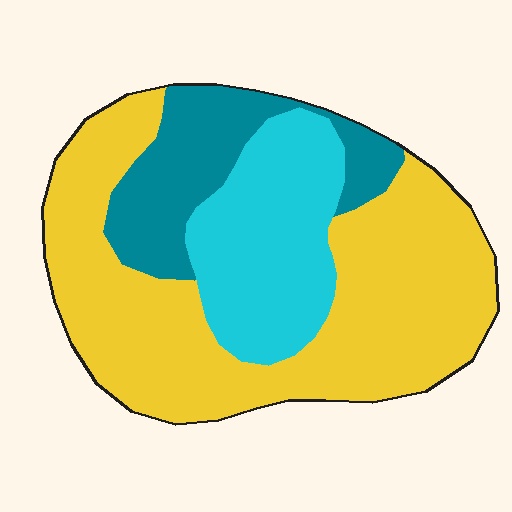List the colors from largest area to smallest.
From largest to smallest: yellow, cyan, teal.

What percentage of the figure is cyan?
Cyan takes up less than a quarter of the figure.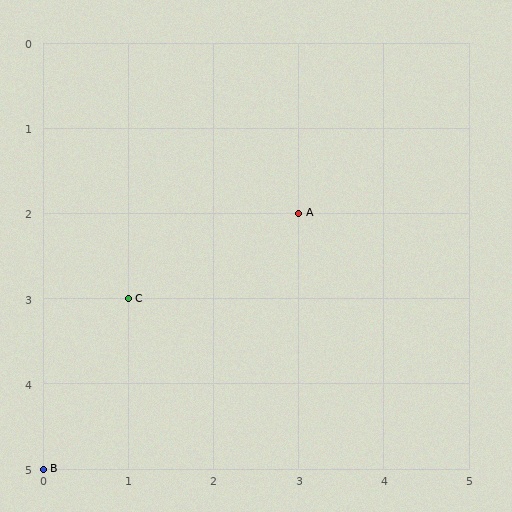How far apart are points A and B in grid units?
Points A and B are 3 columns and 3 rows apart (about 4.2 grid units diagonally).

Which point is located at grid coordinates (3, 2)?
Point A is at (3, 2).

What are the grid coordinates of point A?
Point A is at grid coordinates (3, 2).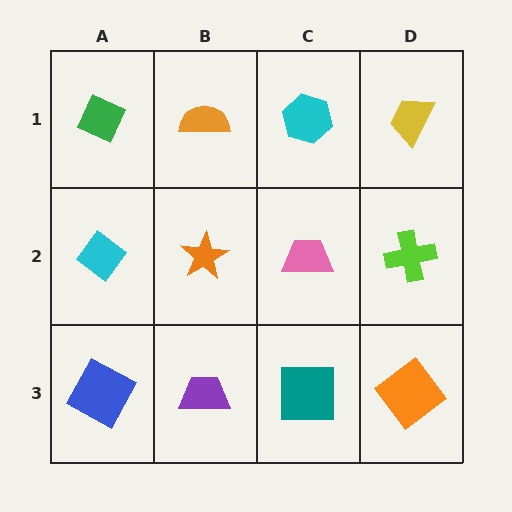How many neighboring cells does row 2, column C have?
4.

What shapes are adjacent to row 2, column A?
A green diamond (row 1, column A), a blue square (row 3, column A), an orange star (row 2, column B).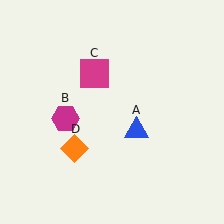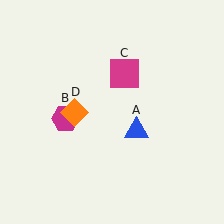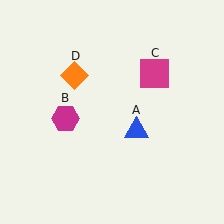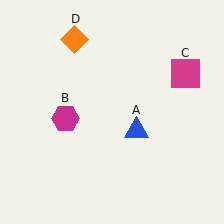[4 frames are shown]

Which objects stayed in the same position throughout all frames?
Blue triangle (object A) and magenta hexagon (object B) remained stationary.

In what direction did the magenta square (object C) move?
The magenta square (object C) moved right.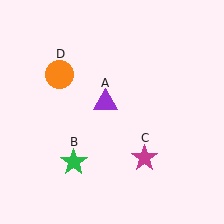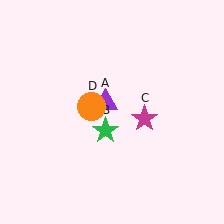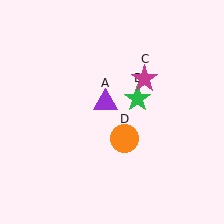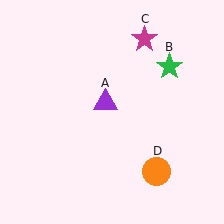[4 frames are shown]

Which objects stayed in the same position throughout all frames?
Purple triangle (object A) remained stationary.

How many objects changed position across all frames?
3 objects changed position: green star (object B), magenta star (object C), orange circle (object D).